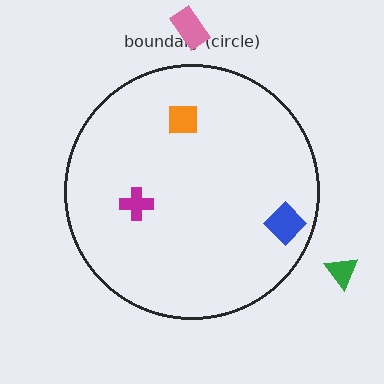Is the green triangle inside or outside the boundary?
Outside.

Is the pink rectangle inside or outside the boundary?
Outside.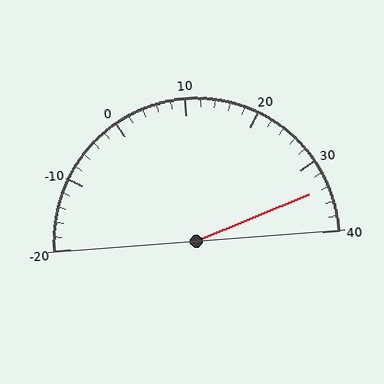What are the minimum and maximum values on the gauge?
The gauge ranges from -20 to 40.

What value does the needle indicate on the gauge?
The needle indicates approximately 34.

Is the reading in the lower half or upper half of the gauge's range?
The reading is in the upper half of the range (-20 to 40).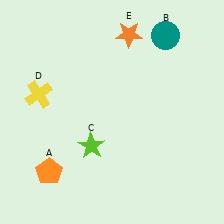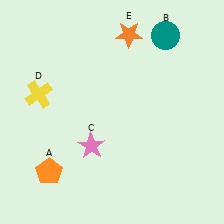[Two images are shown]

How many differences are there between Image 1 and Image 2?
There is 1 difference between the two images.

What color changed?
The star (C) changed from lime in Image 1 to pink in Image 2.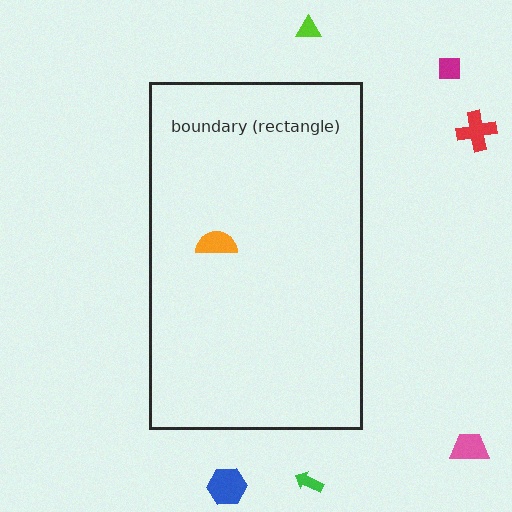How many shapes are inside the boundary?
1 inside, 6 outside.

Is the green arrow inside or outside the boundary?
Outside.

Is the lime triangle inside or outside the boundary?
Outside.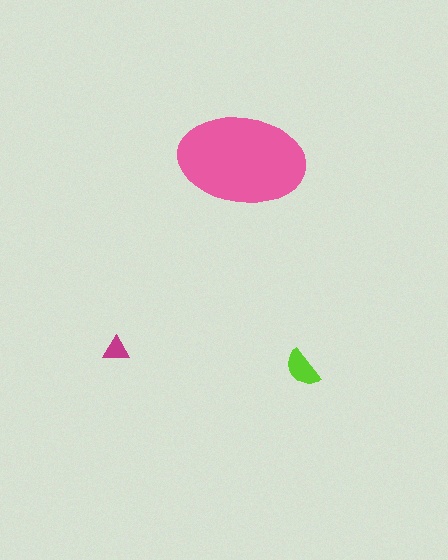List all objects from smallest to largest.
The magenta triangle, the lime semicircle, the pink ellipse.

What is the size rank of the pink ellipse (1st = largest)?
1st.